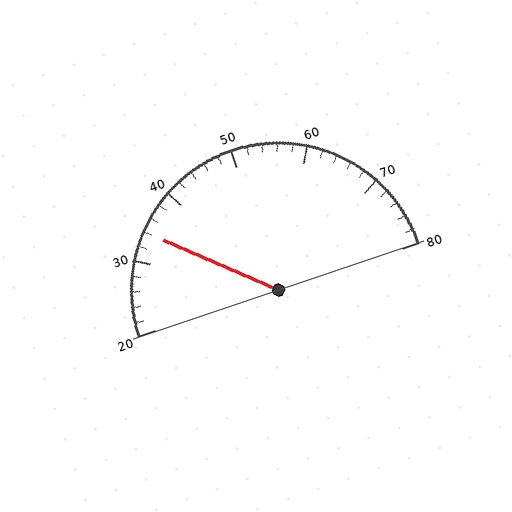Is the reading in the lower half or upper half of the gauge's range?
The reading is in the lower half of the range (20 to 80).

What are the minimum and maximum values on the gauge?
The gauge ranges from 20 to 80.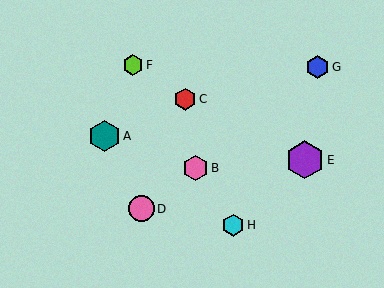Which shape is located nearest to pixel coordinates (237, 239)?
The cyan hexagon (labeled H) at (233, 225) is nearest to that location.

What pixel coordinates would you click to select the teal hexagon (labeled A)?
Click at (104, 136) to select the teal hexagon A.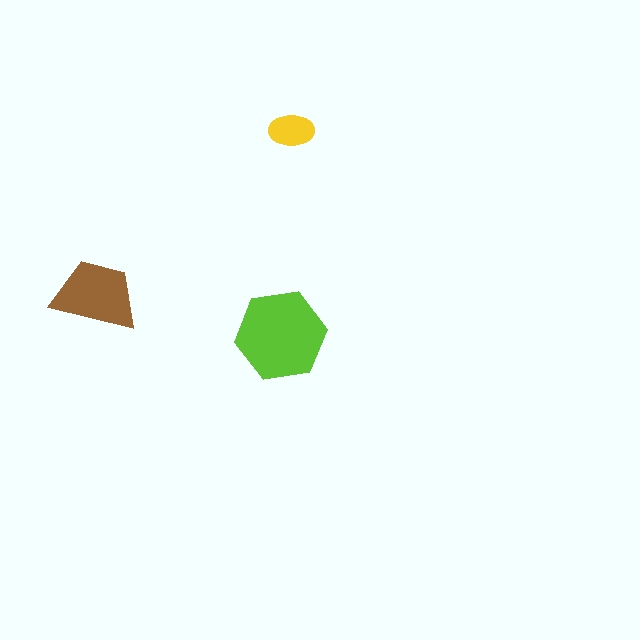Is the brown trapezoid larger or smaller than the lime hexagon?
Smaller.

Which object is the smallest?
The yellow ellipse.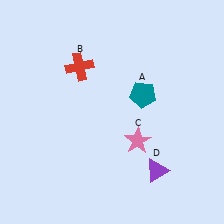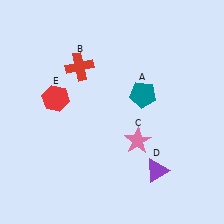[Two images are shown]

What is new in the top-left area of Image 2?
A red hexagon (E) was added in the top-left area of Image 2.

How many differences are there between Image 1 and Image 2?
There is 1 difference between the two images.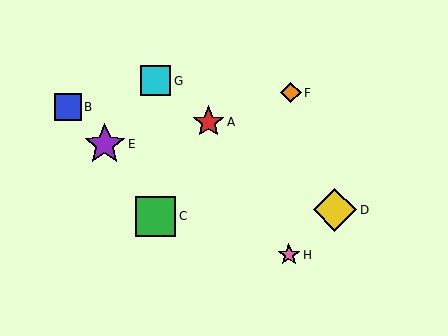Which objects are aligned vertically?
Objects C, G are aligned vertically.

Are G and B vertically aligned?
No, G is at x≈156 and B is at x≈68.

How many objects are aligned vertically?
2 objects (C, G) are aligned vertically.